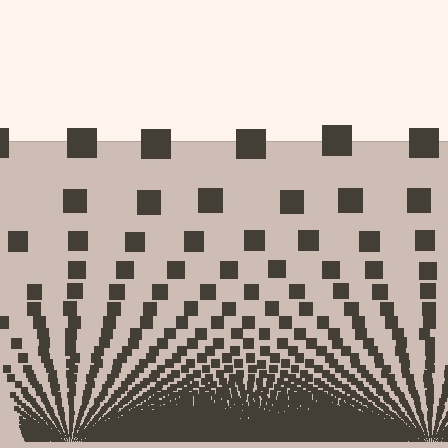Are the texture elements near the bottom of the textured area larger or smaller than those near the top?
Smaller. The gradient is inverted — elements near the bottom are smaller and denser.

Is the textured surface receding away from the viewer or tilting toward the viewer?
The surface appears to tilt toward the viewer. Texture elements get larger and sparser toward the top.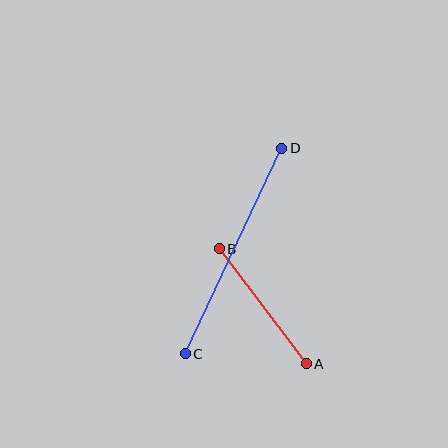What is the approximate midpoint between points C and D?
The midpoint is at approximately (234, 251) pixels.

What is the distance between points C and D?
The distance is approximately 227 pixels.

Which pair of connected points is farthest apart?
Points C and D are farthest apart.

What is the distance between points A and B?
The distance is approximately 144 pixels.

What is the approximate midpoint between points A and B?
The midpoint is at approximately (263, 306) pixels.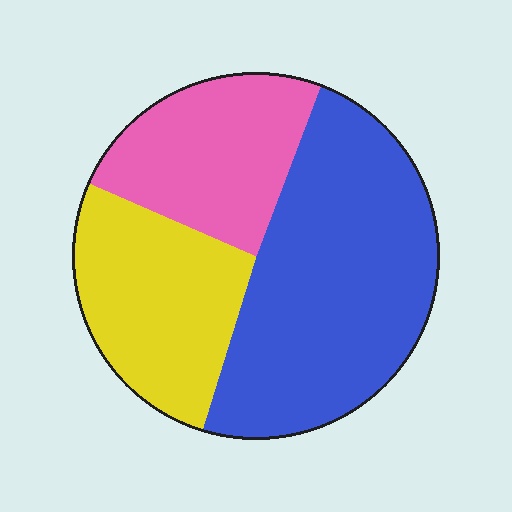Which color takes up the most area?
Blue, at roughly 50%.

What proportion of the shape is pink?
Pink covers about 25% of the shape.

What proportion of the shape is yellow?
Yellow covers around 25% of the shape.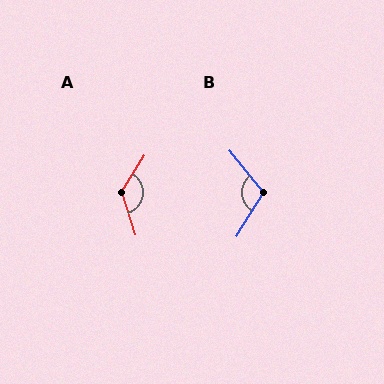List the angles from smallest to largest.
B (109°), A (130°).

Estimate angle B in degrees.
Approximately 109 degrees.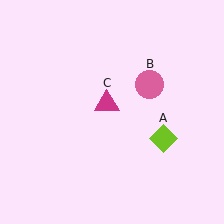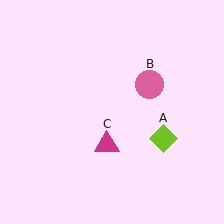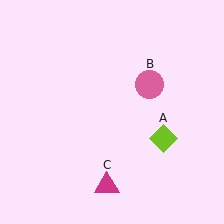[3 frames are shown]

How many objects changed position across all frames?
1 object changed position: magenta triangle (object C).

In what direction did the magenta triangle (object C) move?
The magenta triangle (object C) moved down.